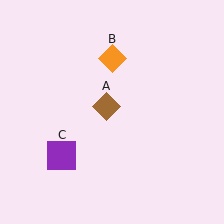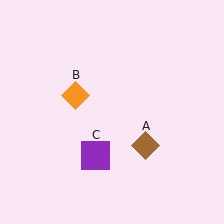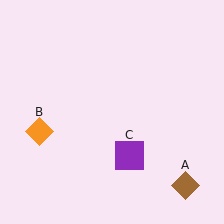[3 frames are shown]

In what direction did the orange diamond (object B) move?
The orange diamond (object B) moved down and to the left.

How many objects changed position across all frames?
3 objects changed position: brown diamond (object A), orange diamond (object B), purple square (object C).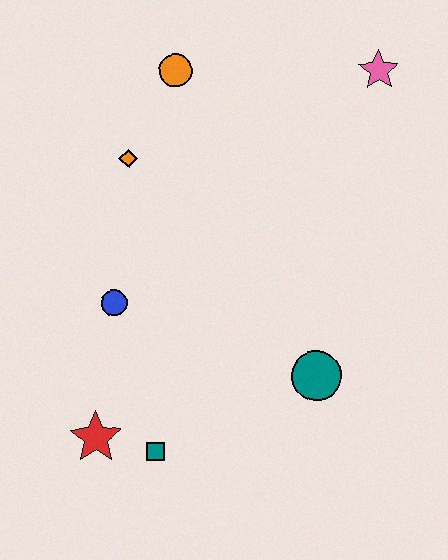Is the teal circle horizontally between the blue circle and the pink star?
Yes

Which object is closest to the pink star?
The orange circle is closest to the pink star.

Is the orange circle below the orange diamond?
No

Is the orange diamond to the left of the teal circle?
Yes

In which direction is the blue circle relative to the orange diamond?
The blue circle is below the orange diamond.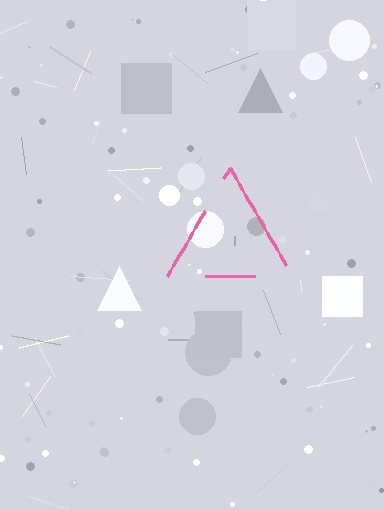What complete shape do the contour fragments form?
The contour fragments form a triangle.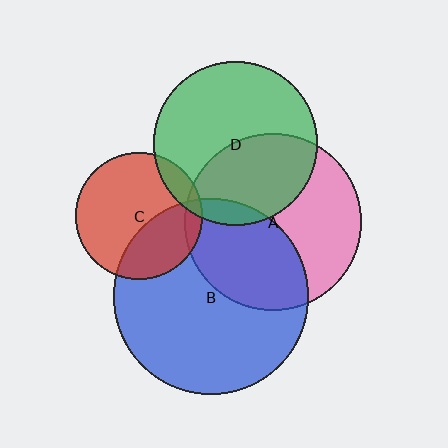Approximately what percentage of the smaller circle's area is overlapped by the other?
Approximately 35%.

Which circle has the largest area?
Circle B (blue).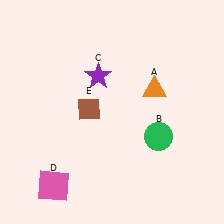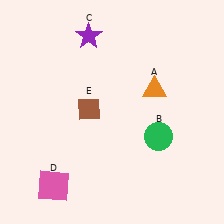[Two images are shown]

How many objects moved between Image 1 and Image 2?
1 object moved between the two images.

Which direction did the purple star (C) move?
The purple star (C) moved up.